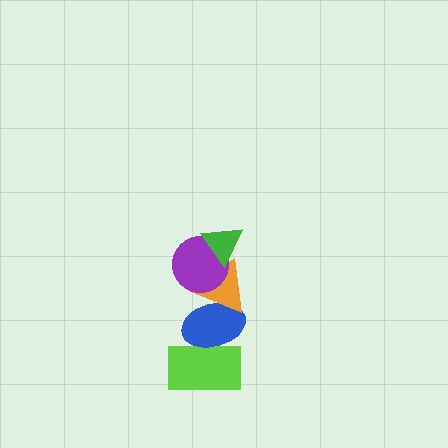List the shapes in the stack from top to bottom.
From top to bottom: the green triangle, the purple circle, the orange triangle, the blue ellipse, the lime rectangle.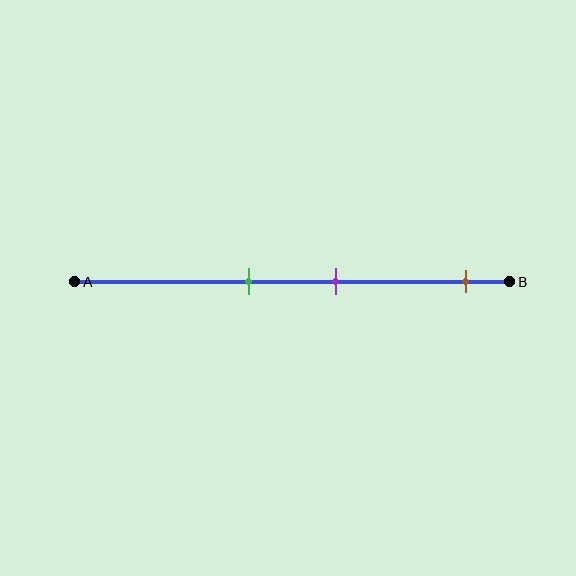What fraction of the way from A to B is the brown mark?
The brown mark is approximately 90% (0.9) of the way from A to B.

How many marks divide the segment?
There are 3 marks dividing the segment.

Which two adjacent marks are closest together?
The green and purple marks are the closest adjacent pair.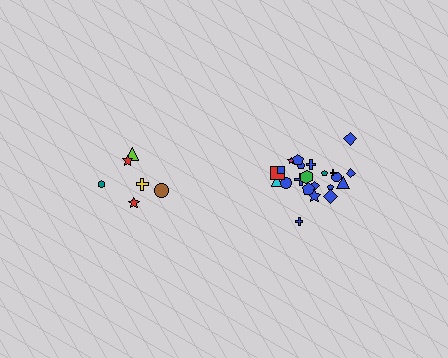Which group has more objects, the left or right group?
The right group.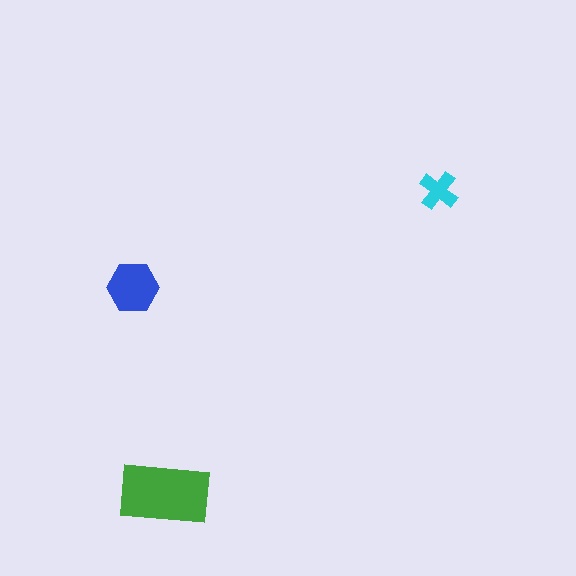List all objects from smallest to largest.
The cyan cross, the blue hexagon, the green rectangle.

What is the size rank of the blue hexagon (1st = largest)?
2nd.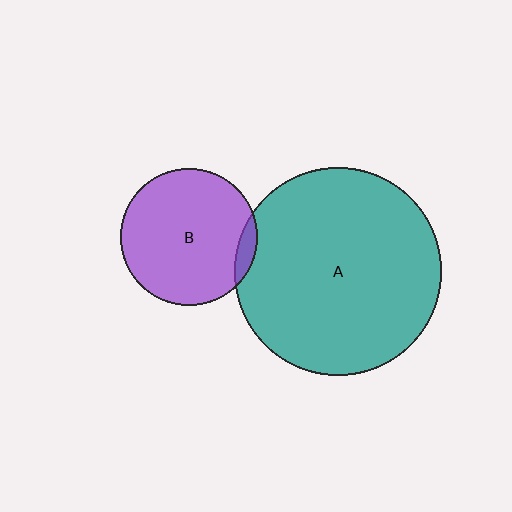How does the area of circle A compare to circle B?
Approximately 2.3 times.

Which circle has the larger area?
Circle A (teal).